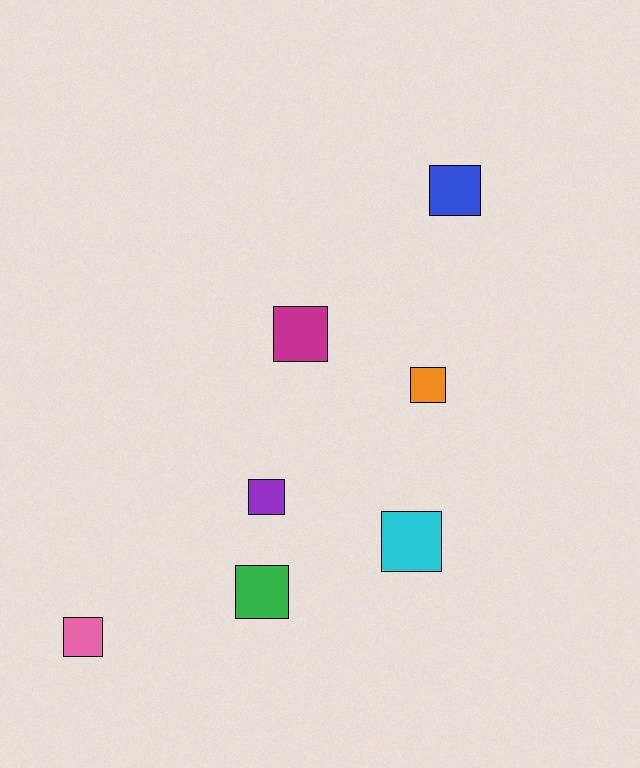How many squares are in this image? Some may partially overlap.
There are 7 squares.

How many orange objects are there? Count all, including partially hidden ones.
There is 1 orange object.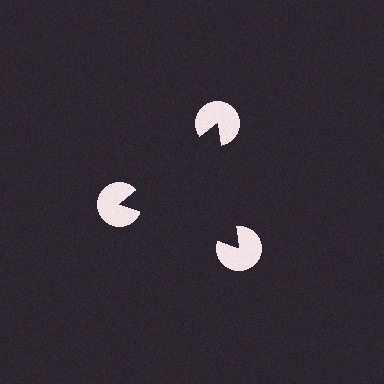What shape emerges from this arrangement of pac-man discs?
An illusory triangle — its edges are inferred from the aligned wedge cuts in the pac-man discs, not physically drawn.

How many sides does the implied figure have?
3 sides.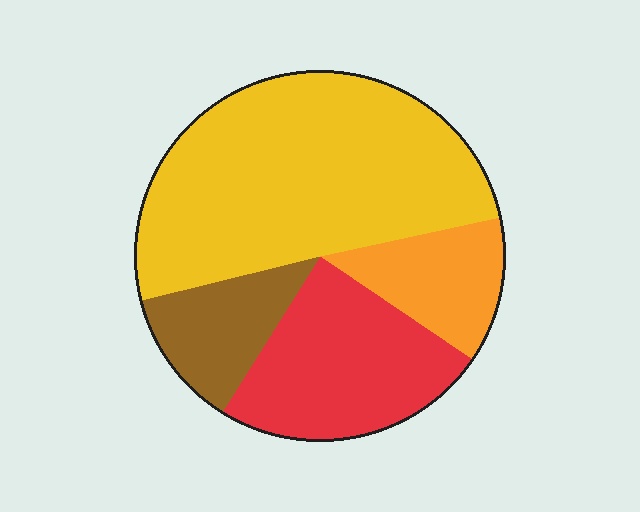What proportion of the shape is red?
Red covers around 25% of the shape.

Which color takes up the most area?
Yellow, at roughly 50%.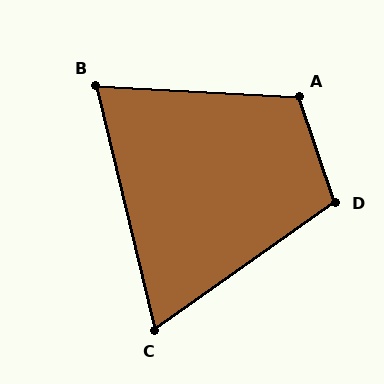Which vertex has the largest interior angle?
A, at approximately 112 degrees.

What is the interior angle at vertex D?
Approximately 107 degrees (obtuse).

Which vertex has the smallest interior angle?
C, at approximately 68 degrees.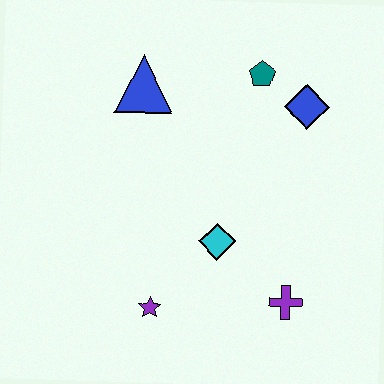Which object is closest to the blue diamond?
The teal pentagon is closest to the blue diamond.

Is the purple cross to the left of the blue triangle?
No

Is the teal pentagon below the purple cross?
No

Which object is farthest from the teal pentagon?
The purple star is farthest from the teal pentagon.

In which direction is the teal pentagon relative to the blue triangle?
The teal pentagon is to the right of the blue triangle.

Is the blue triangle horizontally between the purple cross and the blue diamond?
No